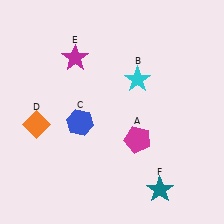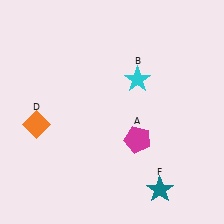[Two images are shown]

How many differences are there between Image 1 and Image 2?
There are 2 differences between the two images.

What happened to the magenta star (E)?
The magenta star (E) was removed in Image 2. It was in the top-left area of Image 1.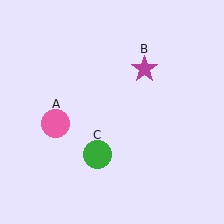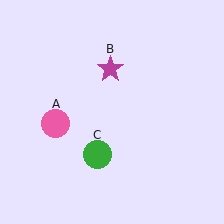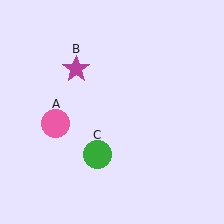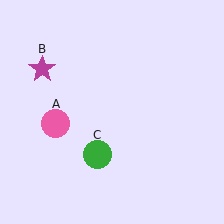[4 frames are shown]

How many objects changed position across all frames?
1 object changed position: magenta star (object B).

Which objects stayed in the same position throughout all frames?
Pink circle (object A) and green circle (object C) remained stationary.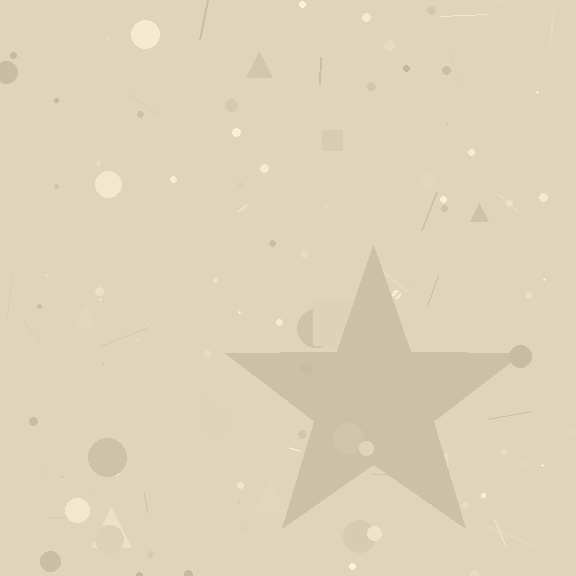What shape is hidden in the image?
A star is hidden in the image.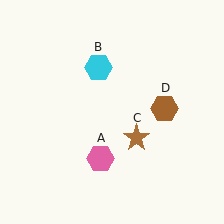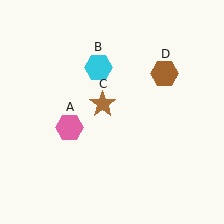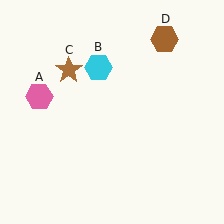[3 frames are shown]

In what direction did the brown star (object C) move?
The brown star (object C) moved up and to the left.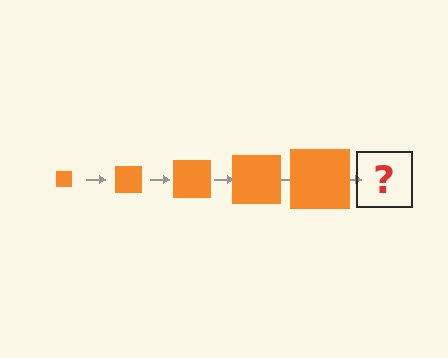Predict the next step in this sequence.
The next step is an orange square, larger than the previous one.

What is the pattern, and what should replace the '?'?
The pattern is that the square gets progressively larger each step. The '?' should be an orange square, larger than the previous one.